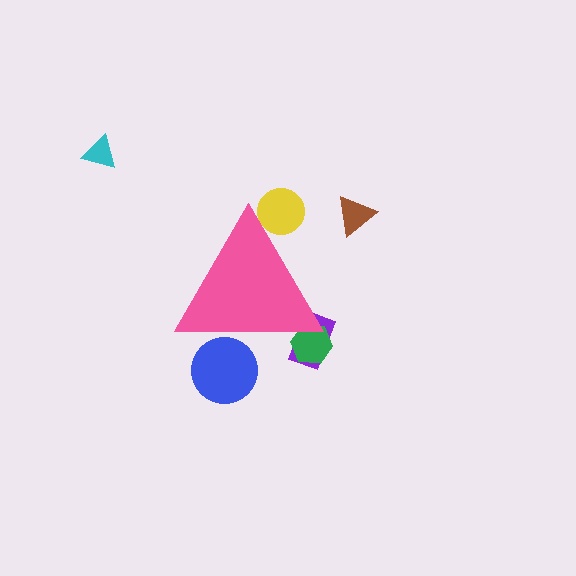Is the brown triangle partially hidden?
No, the brown triangle is fully visible.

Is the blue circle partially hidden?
Yes, the blue circle is partially hidden behind the pink triangle.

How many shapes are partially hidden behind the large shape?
4 shapes are partially hidden.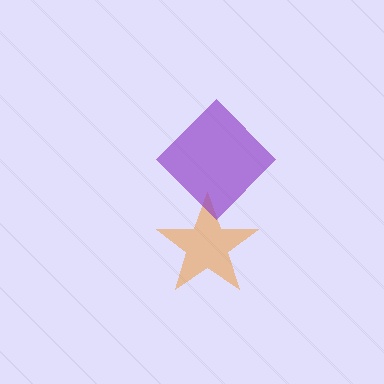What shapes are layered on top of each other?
The layered shapes are: an orange star, a purple diamond.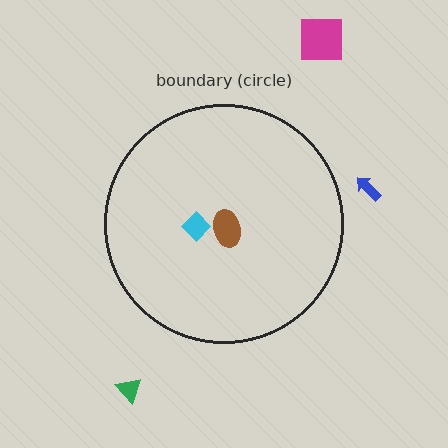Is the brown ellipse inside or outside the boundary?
Inside.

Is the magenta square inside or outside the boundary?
Outside.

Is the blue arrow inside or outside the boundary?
Outside.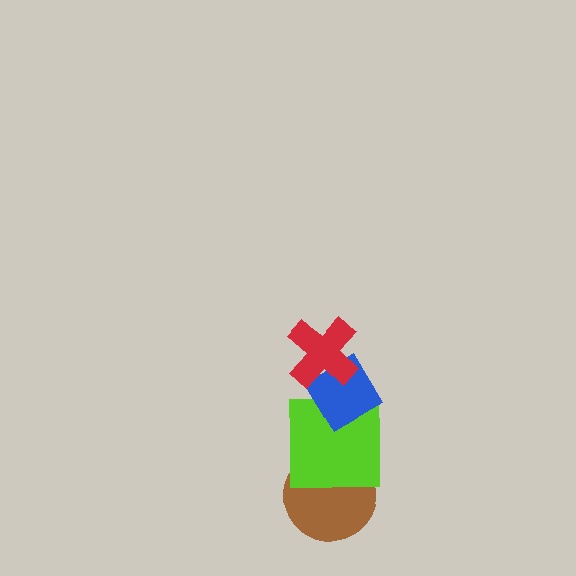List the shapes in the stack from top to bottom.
From top to bottom: the red cross, the blue diamond, the lime square, the brown circle.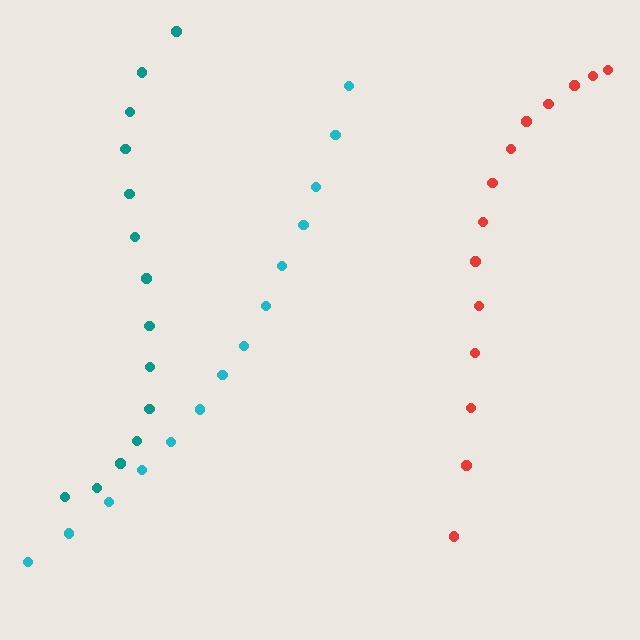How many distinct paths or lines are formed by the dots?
There are 3 distinct paths.